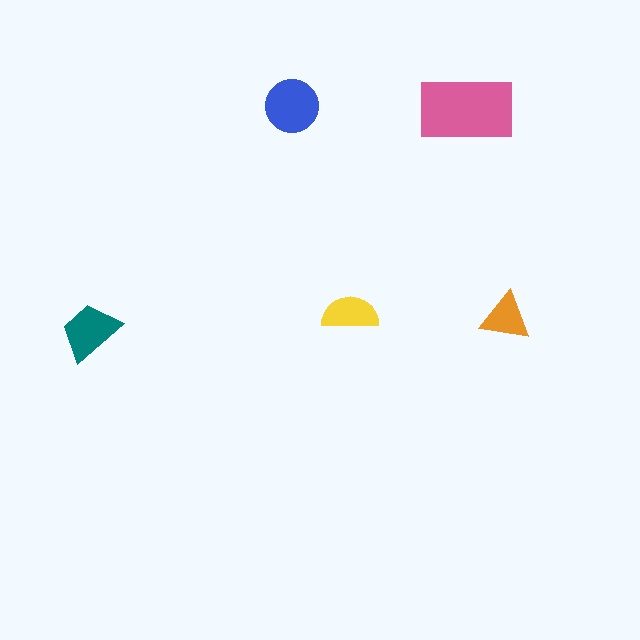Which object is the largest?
The pink rectangle.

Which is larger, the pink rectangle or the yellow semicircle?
The pink rectangle.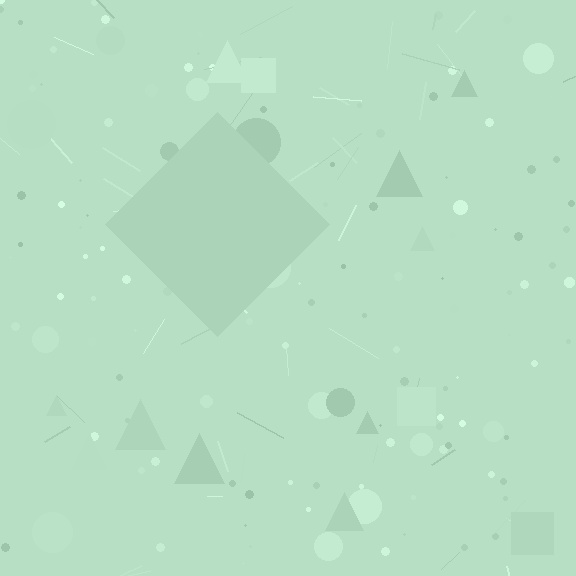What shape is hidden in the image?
A diamond is hidden in the image.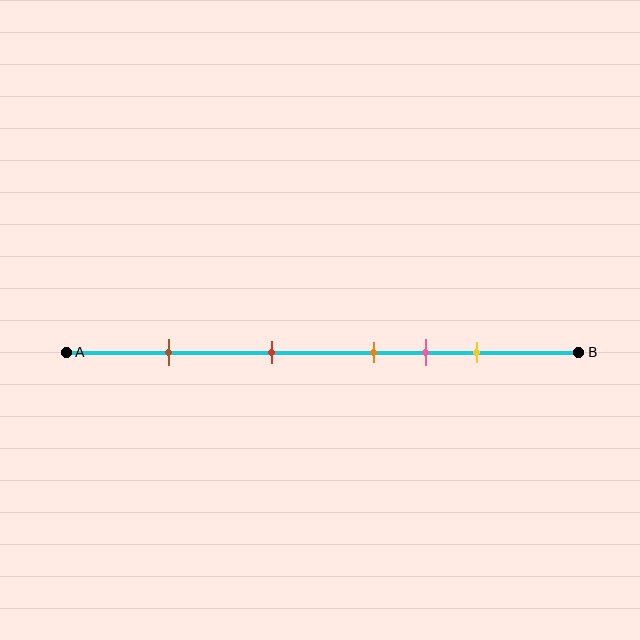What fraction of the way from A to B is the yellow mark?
The yellow mark is approximately 80% (0.8) of the way from A to B.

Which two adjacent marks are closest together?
The orange and pink marks are the closest adjacent pair.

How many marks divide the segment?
There are 5 marks dividing the segment.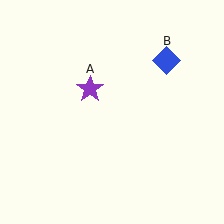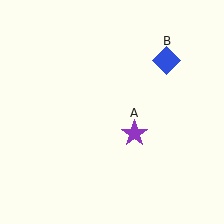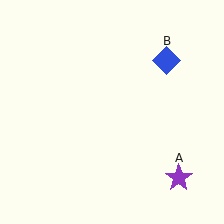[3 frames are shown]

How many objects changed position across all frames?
1 object changed position: purple star (object A).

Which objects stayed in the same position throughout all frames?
Blue diamond (object B) remained stationary.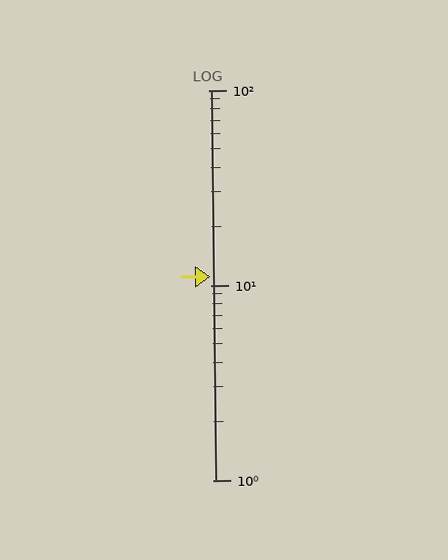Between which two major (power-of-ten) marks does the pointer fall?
The pointer is between 10 and 100.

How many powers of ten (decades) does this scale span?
The scale spans 2 decades, from 1 to 100.